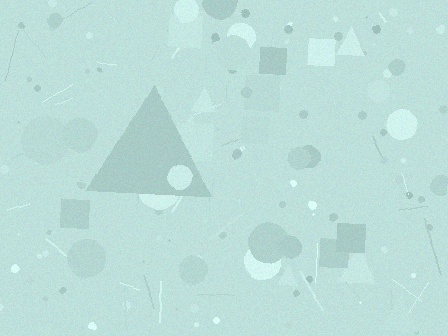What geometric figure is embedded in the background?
A triangle is embedded in the background.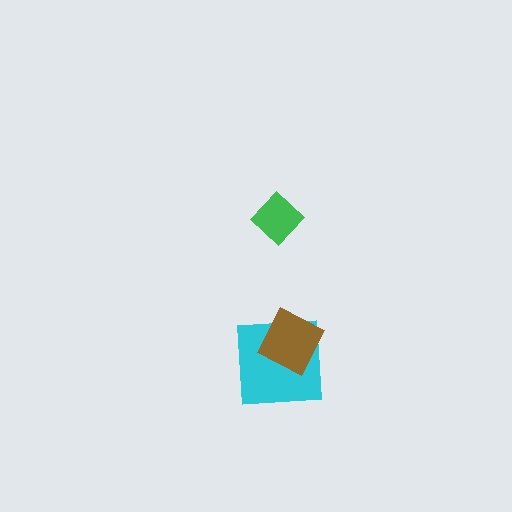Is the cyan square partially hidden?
Yes, it is partially covered by another shape.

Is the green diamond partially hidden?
No, no other shape covers it.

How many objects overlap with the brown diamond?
1 object overlaps with the brown diamond.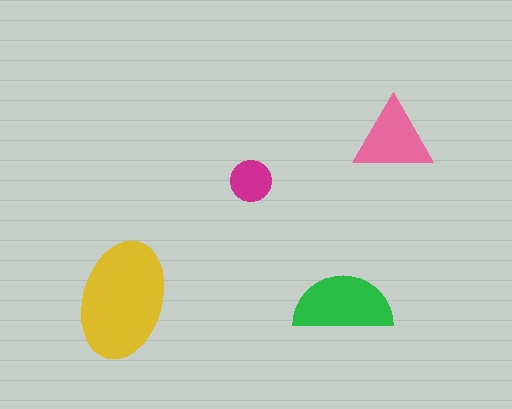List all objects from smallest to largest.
The magenta circle, the pink triangle, the green semicircle, the yellow ellipse.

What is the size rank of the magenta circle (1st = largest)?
4th.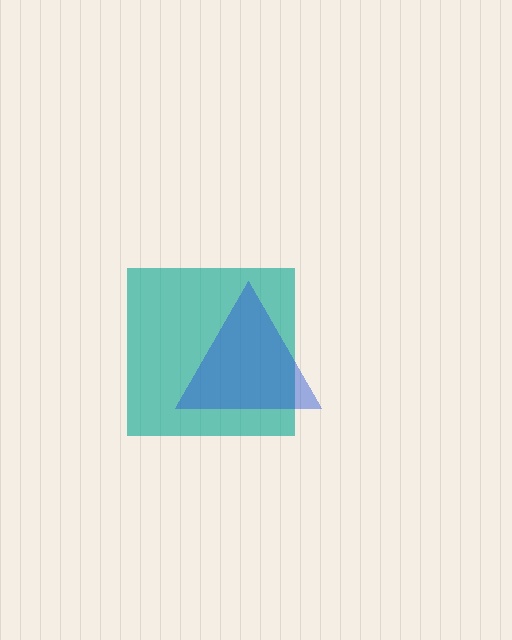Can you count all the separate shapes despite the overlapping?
Yes, there are 2 separate shapes.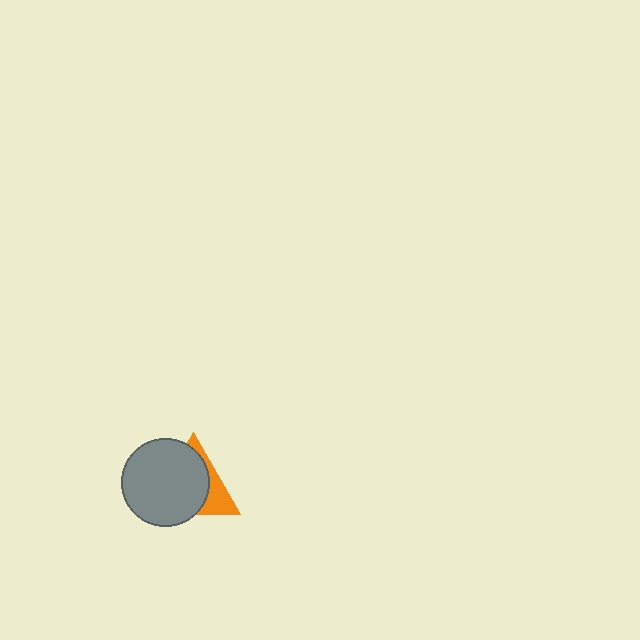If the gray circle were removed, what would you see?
You would see the complete orange triangle.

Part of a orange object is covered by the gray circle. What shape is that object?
It is a triangle.